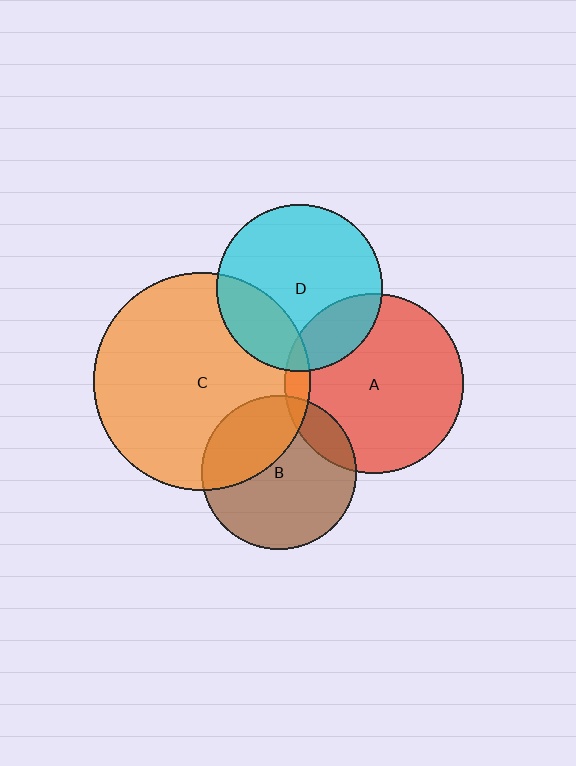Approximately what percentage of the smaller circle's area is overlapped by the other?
Approximately 35%.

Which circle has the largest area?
Circle C (orange).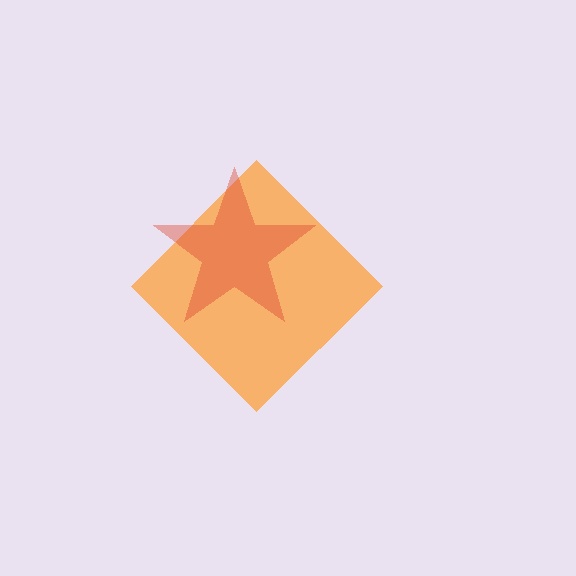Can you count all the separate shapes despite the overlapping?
Yes, there are 2 separate shapes.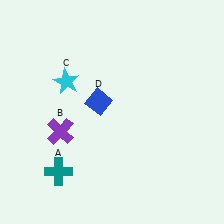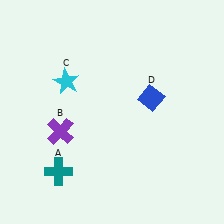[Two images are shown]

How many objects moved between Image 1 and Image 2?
1 object moved between the two images.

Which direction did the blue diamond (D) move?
The blue diamond (D) moved right.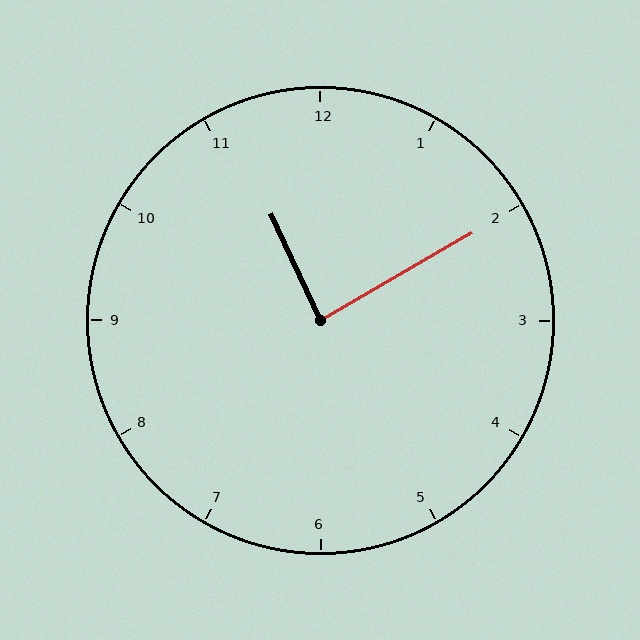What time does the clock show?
11:10.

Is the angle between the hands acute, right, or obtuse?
It is right.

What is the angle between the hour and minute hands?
Approximately 85 degrees.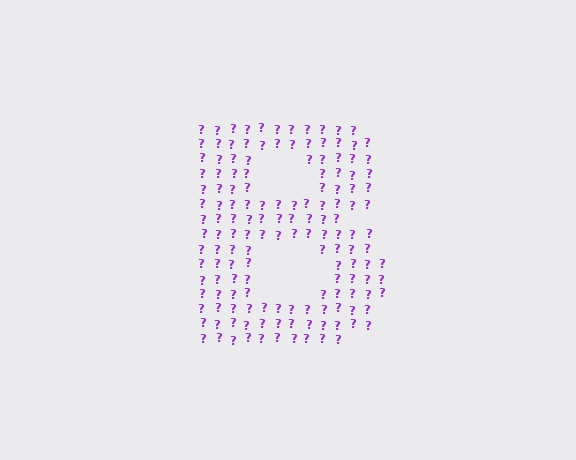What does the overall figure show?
The overall figure shows the letter B.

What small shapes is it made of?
It is made of small question marks.